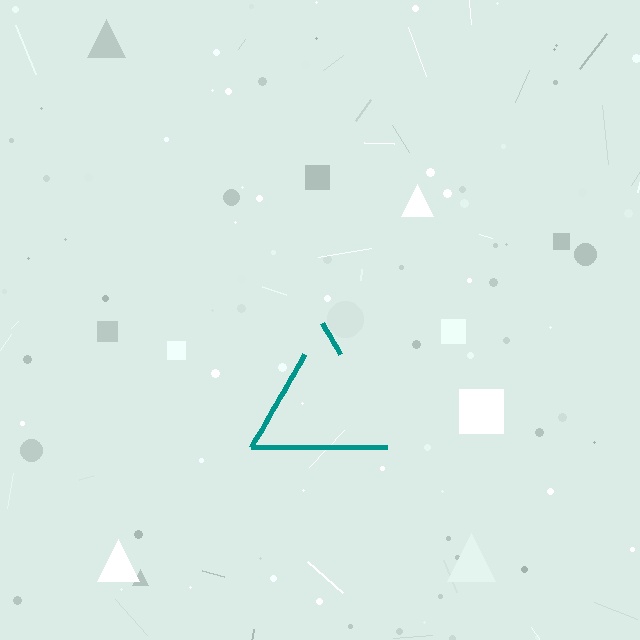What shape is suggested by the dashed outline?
The dashed outline suggests a triangle.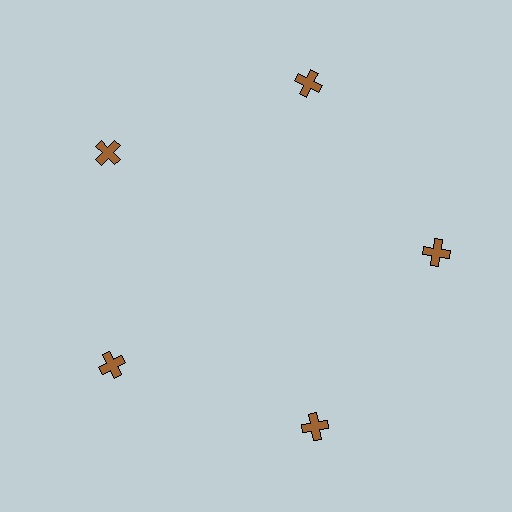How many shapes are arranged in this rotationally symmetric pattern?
There are 5 shapes, arranged in 5 groups of 1.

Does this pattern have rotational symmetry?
Yes, this pattern has 5-fold rotational symmetry. It looks the same after rotating 72 degrees around the center.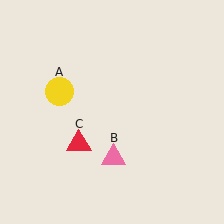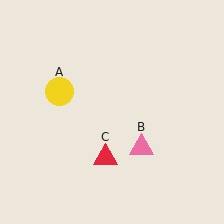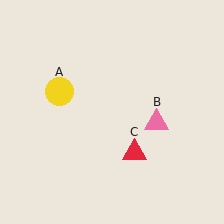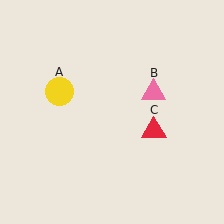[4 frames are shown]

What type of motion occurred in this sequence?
The pink triangle (object B), red triangle (object C) rotated counterclockwise around the center of the scene.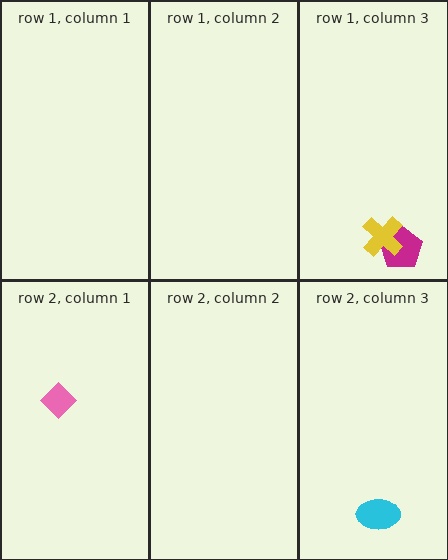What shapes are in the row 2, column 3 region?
The cyan ellipse.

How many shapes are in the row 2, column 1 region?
1.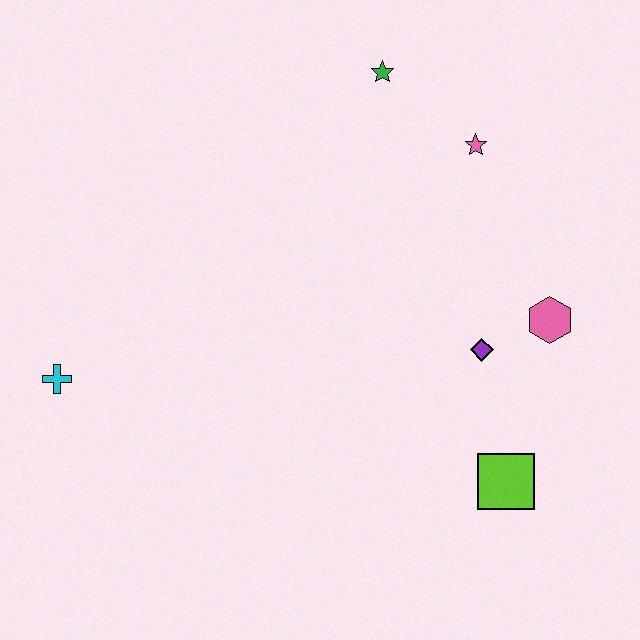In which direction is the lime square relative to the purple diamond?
The lime square is below the purple diamond.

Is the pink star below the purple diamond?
No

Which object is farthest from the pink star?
The cyan cross is farthest from the pink star.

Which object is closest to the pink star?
The green star is closest to the pink star.